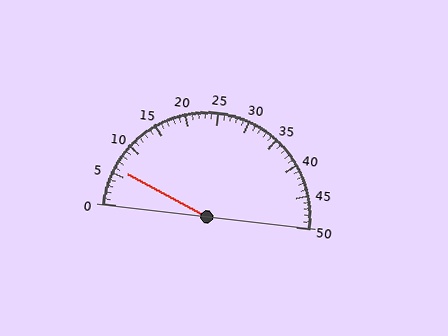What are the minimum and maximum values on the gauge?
The gauge ranges from 0 to 50.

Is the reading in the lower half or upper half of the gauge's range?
The reading is in the lower half of the range (0 to 50).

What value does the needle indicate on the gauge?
The needle indicates approximately 6.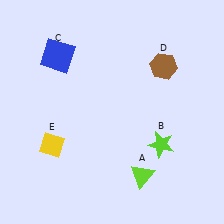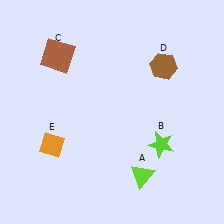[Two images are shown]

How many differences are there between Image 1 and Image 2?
There are 2 differences between the two images.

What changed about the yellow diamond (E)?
In Image 1, E is yellow. In Image 2, it changed to orange.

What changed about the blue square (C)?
In Image 1, C is blue. In Image 2, it changed to brown.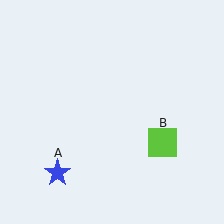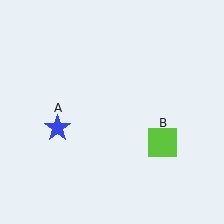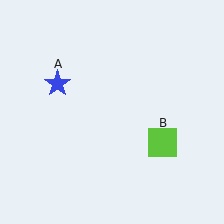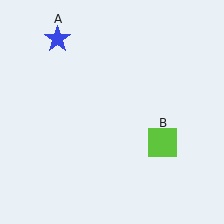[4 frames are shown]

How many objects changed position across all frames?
1 object changed position: blue star (object A).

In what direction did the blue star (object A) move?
The blue star (object A) moved up.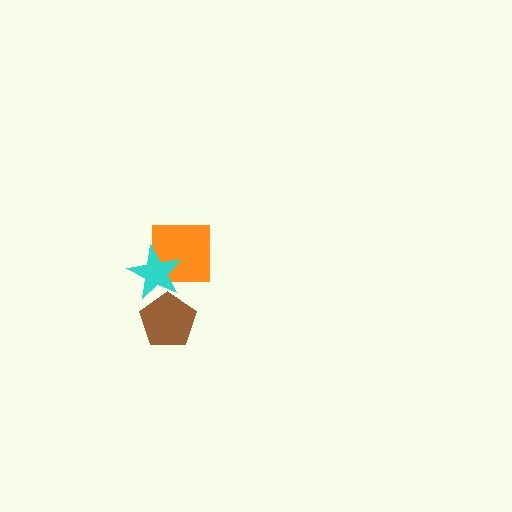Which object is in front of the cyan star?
The brown pentagon is in front of the cyan star.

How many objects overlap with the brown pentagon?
1 object overlaps with the brown pentagon.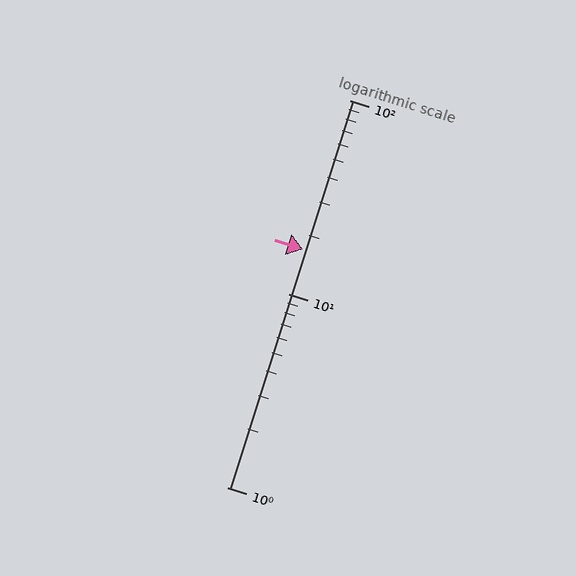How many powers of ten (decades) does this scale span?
The scale spans 2 decades, from 1 to 100.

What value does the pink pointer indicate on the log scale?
The pointer indicates approximately 17.